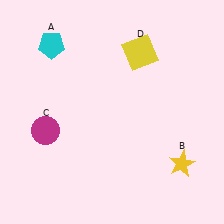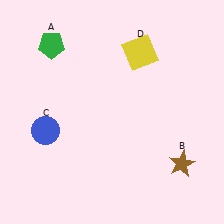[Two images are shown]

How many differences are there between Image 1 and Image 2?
There are 3 differences between the two images.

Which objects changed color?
A changed from cyan to green. B changed from yellow to brown. C changed from magenta to blue.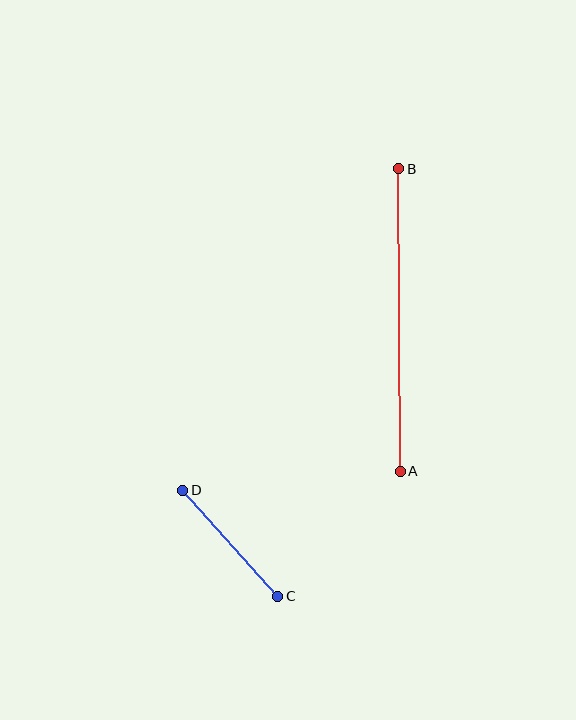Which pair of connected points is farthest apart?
Points A and B are farthest apart.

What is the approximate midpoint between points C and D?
The midpoint is at approximately (230, 543) pixels.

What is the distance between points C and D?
The distance is approximately 142 pixels.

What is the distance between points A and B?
The distance is approximately 303 pixels.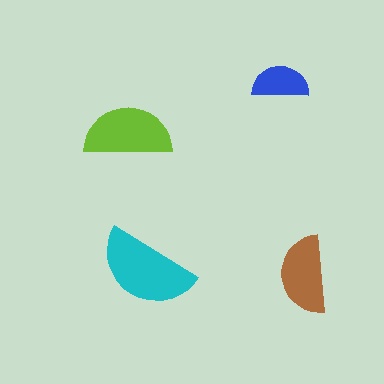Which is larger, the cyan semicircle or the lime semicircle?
The cyan one.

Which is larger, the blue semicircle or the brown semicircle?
The brown one.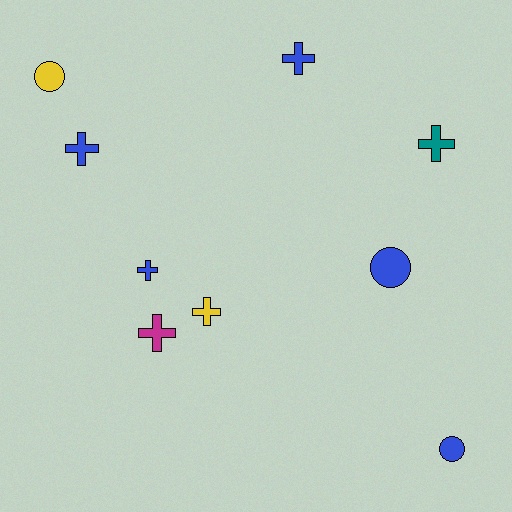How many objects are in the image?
There are 9 objects.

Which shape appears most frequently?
Cross, with 6 objects.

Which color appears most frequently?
Blue, with 5 objects.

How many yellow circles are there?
There is 1 yellow circle.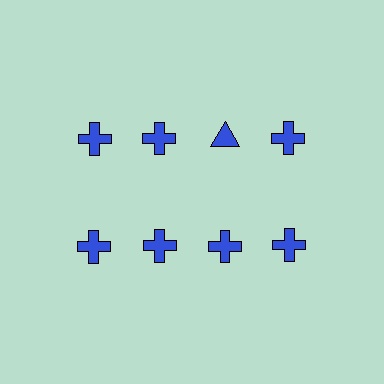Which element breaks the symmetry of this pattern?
The blue triangle in the top row, center column breaks the symmetry. All other shapes are blue crosses.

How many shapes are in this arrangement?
There are 8 shapes arranged in a grid pattern.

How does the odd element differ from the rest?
It has a different shape: triangle instead of cross.